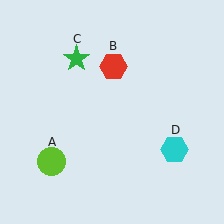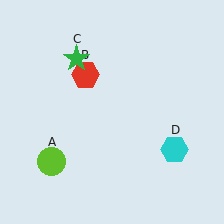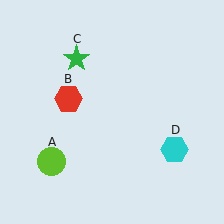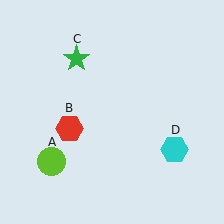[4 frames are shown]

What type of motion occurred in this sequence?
The red hexagon (object B) rotated counterclockwise around the center of the scene.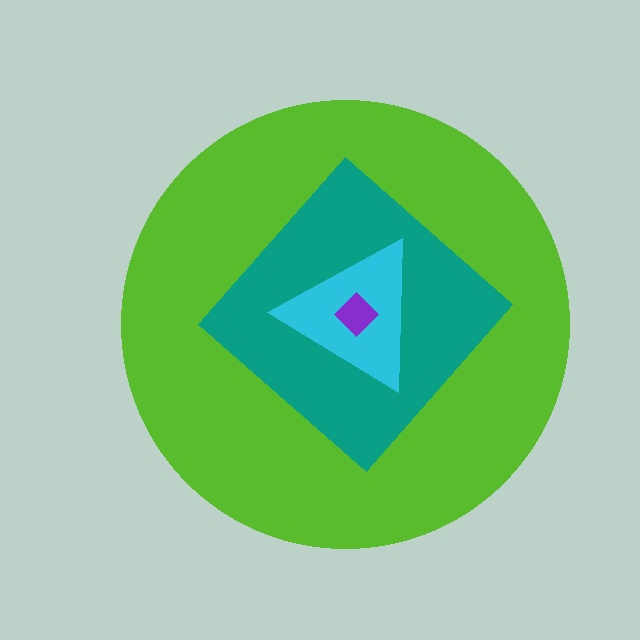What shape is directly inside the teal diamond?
The cyan triangle.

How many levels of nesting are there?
4.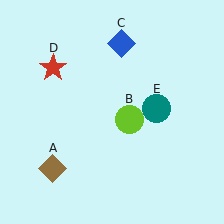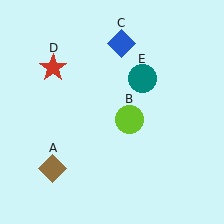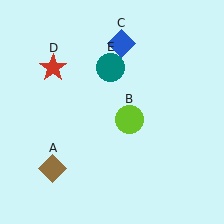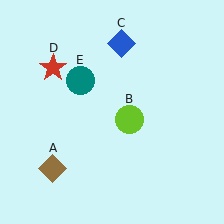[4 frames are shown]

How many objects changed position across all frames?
1 object changed position: teal circle (object E).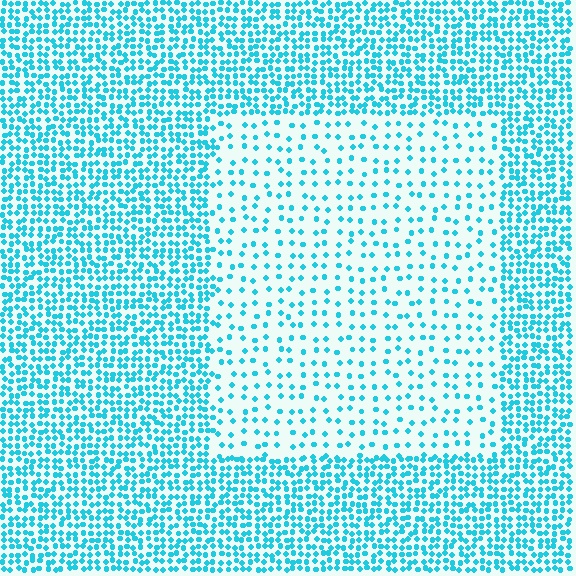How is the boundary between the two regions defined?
The boundary is defined by a change in element density (approximately 2.7x ratio). All elements are the same color, size, and shape.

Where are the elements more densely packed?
The elements are more densely packed outside the rectangle boundary.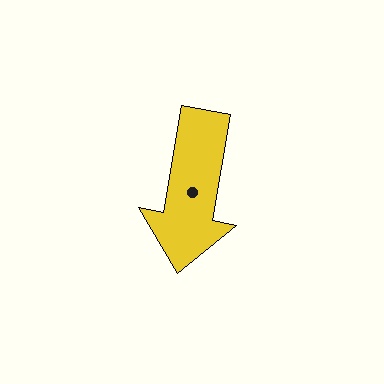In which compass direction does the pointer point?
South.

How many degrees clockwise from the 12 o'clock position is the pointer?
Approximately 190 degrees.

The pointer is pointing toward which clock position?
Roughly 6 o'clock.